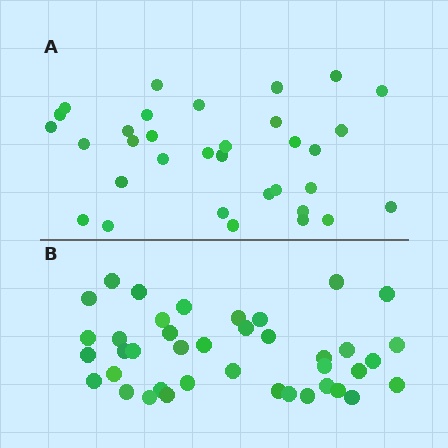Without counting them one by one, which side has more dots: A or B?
Region B (the bottom region) has more dots.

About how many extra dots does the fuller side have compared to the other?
Region B has roughly 8 or so more dots than region A.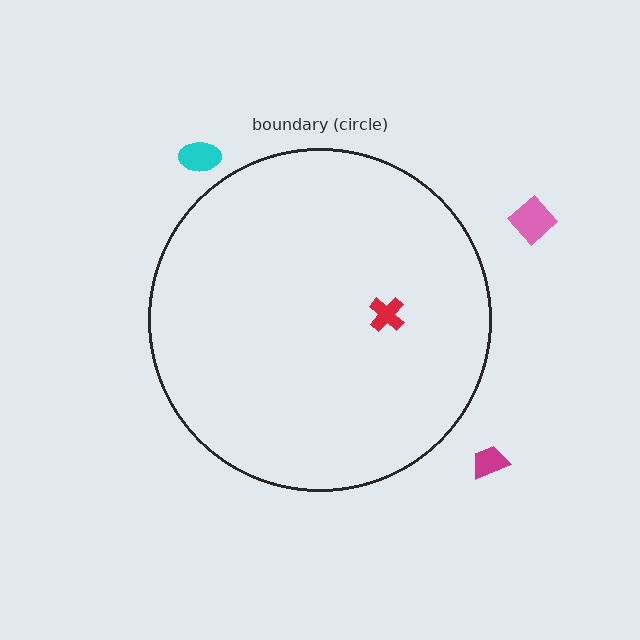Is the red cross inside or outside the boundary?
Inside.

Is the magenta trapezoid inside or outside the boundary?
Outside.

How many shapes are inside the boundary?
1 inside, 3 outside.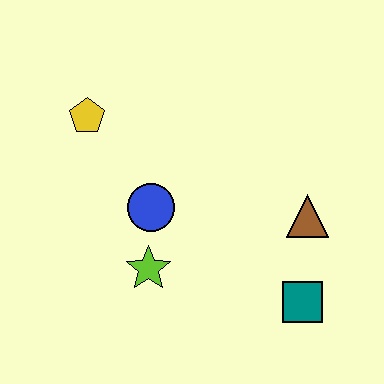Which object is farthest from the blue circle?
The teal square is farthest from the blue circle.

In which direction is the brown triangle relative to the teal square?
The brown triangle is above the teal square.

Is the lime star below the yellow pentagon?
Yes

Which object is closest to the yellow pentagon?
The blue circle is closest to the yellow pentagon.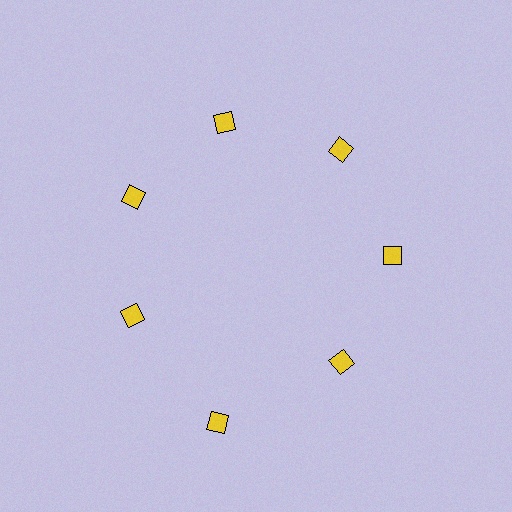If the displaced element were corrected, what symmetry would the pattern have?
It would have 7-fold rotational symmetry — the pattern would map onto itself every 51 degrees.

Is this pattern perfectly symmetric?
No. The 7 yellow diamonds are arranged in a ring, but one element near the 6 o'clock position is pushed outward from the center, breaking the 7-fold rotational symmetry.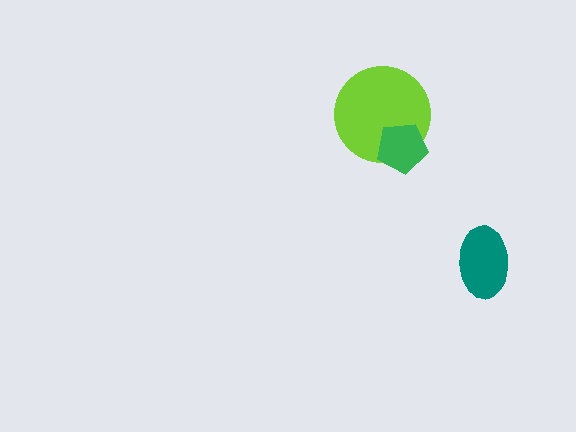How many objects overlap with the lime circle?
1 object overlaps with the lime circle.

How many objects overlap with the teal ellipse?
0 objects overlap with the teal ellipse.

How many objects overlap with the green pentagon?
1 object overlaps with the green pentagon.